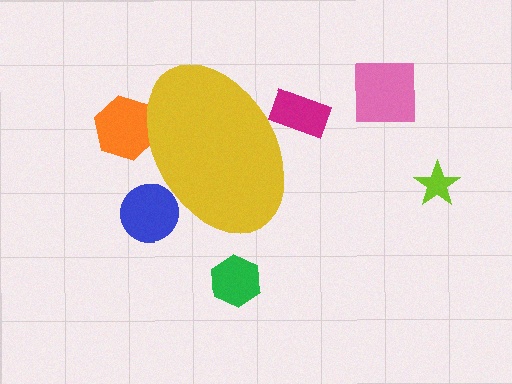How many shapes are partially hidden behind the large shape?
3 shapes are partially hidden.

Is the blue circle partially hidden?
Yes, the blue circle is partially hidden behind the yellow ellipse.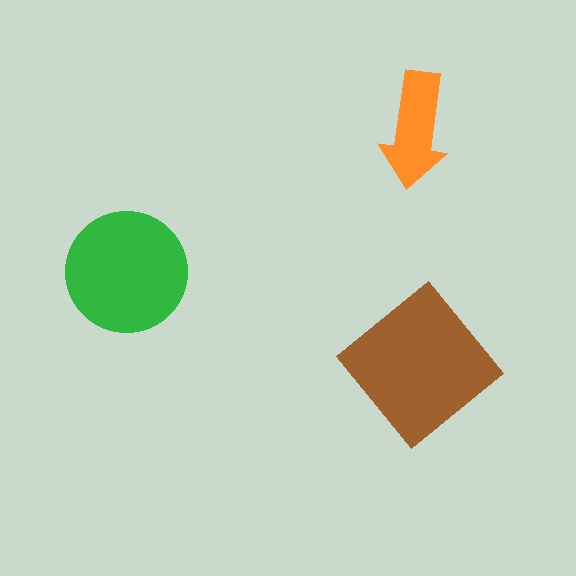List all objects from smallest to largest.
The orange arrow, the green circle, the brown diamond.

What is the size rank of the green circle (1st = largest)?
2nd.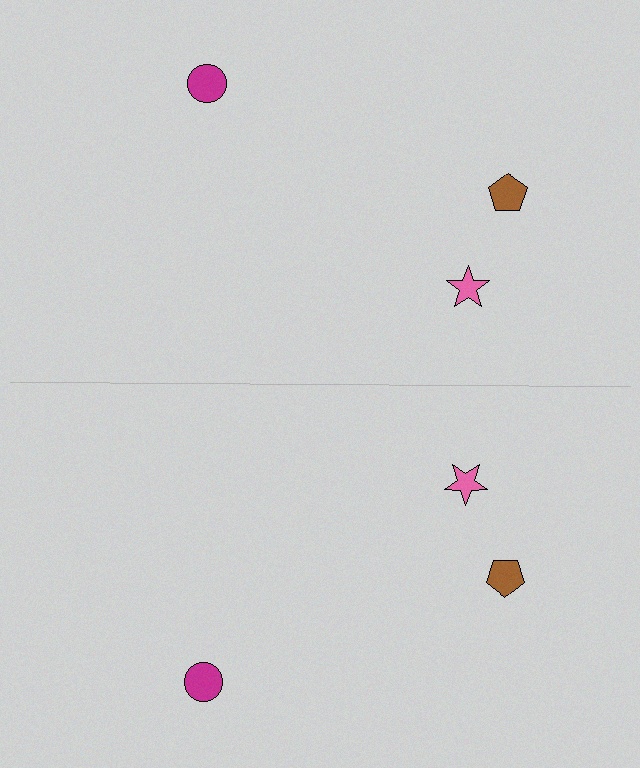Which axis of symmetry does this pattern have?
The pattern has a horizontal axis of symmetry running through the center of the image.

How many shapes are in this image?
There are 6 shapes in this image.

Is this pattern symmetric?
Yes, this pattern has bilateral (reflection) symmetry.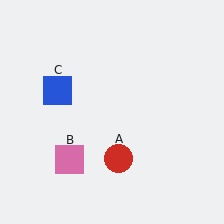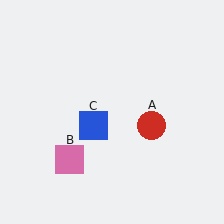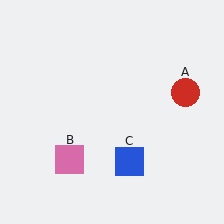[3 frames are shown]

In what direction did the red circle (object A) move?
The red circle (object A) moved up and to the right.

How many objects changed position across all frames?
2 objects changed position: red circle (object A), blue square (object C).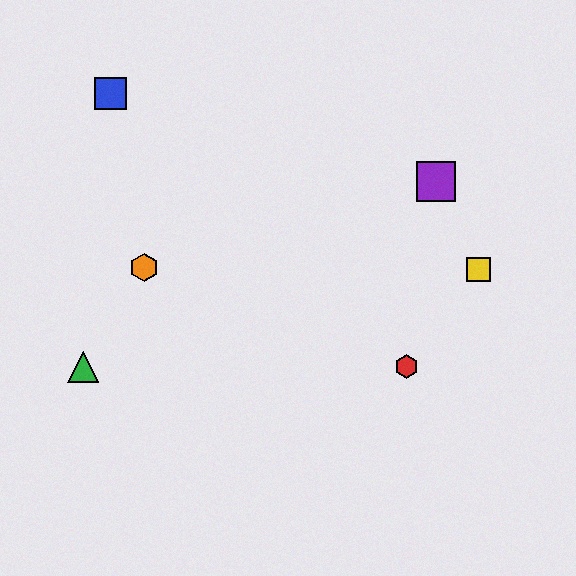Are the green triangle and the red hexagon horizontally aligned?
Yes, both are at y≈367.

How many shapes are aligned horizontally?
2 shapes (the red hexagon, the green triangle) are aligned horizontally.